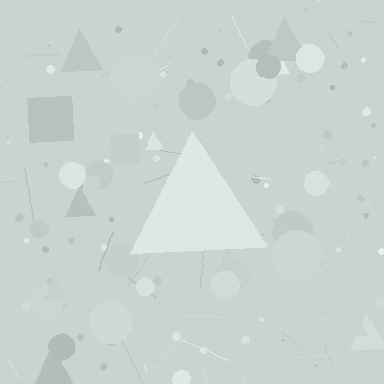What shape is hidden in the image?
A triangle is hidden in the image.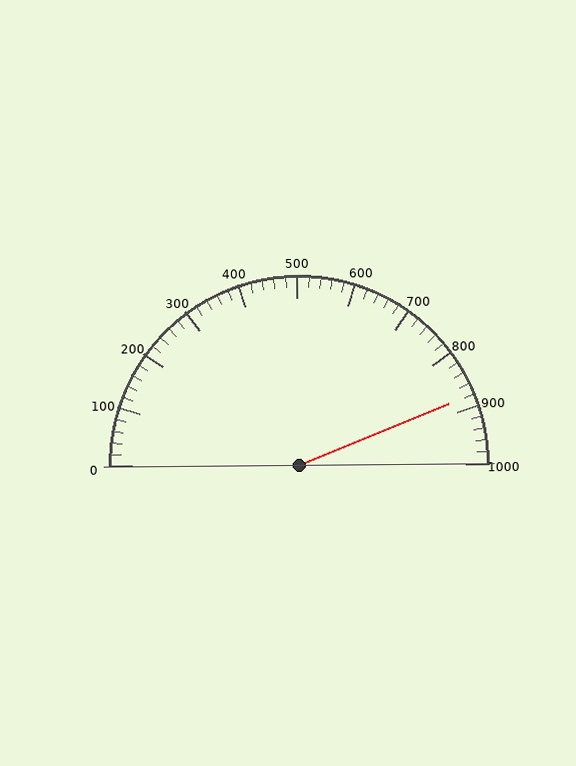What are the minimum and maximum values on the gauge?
The gauge ranges from 0 to 1000.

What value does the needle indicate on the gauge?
The needle indicates approximately 880.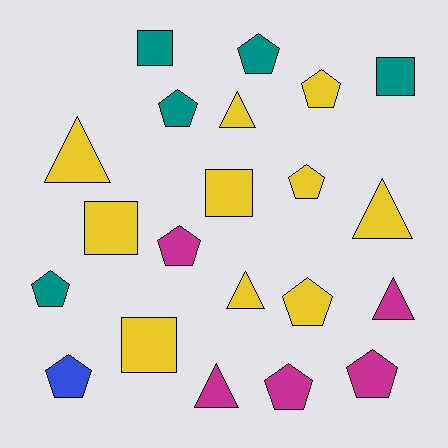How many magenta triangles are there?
There are 2 magenta triangles.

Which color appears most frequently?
Yellow, with 10 objects.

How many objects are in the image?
There are 21 objects.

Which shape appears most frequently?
Pentagon, with 10 objects.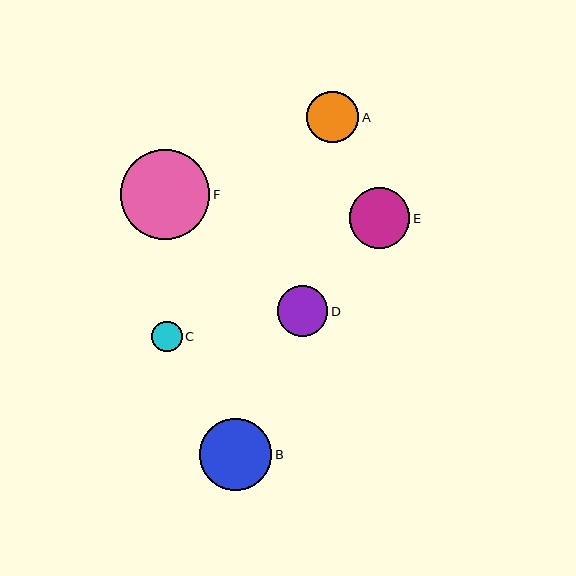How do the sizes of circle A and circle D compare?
Circle A and circle D are approximately the same size.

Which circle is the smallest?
Circle C is the smallest with a size of approximately 30 pixels.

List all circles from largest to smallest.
From largest to smallest: F, B, E, A, D, C.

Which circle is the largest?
Circle F is the largest with a size of approximately 89 pixels.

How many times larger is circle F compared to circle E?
Circle F is approximately 1.5 times the size of circle E.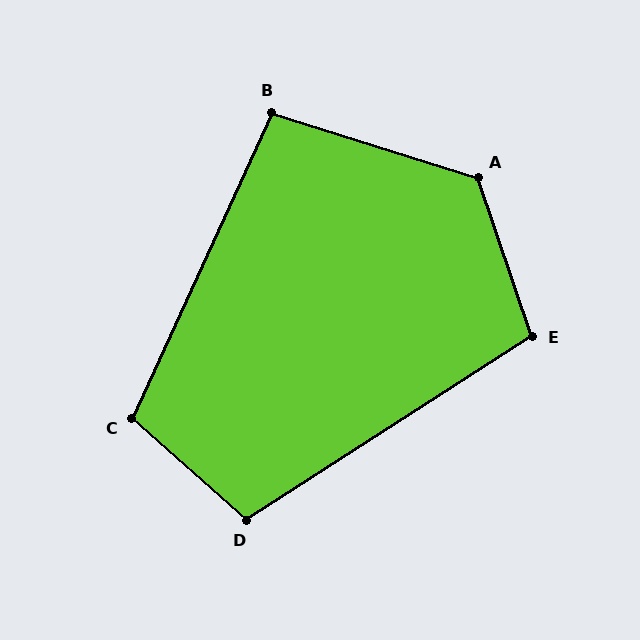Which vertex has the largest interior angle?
A, at approximately 126 degrees.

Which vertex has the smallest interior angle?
B, at approximately 97 degrees.